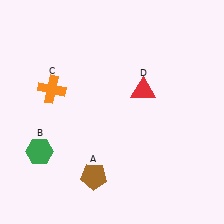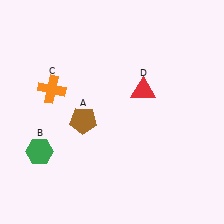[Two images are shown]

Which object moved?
The brown pentagon (A) moved up.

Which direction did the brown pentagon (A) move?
The brown pentagon (A) moved up.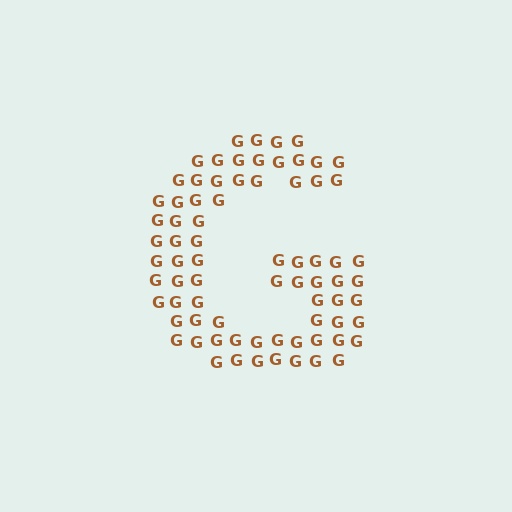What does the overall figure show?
The overall figure shows the letter G.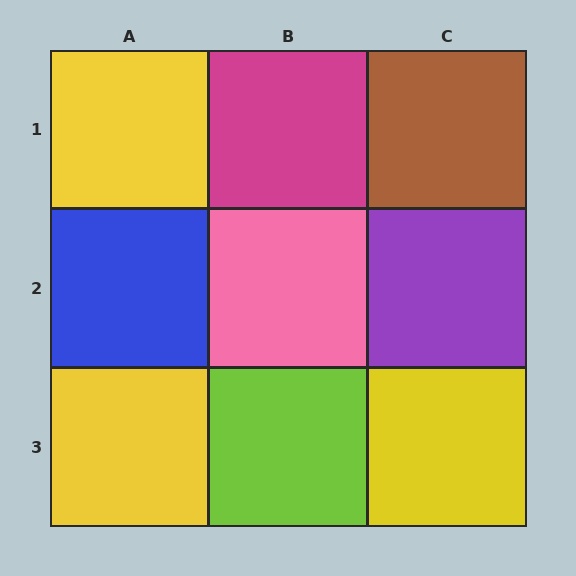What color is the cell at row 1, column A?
Yellow.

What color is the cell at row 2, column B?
Pink.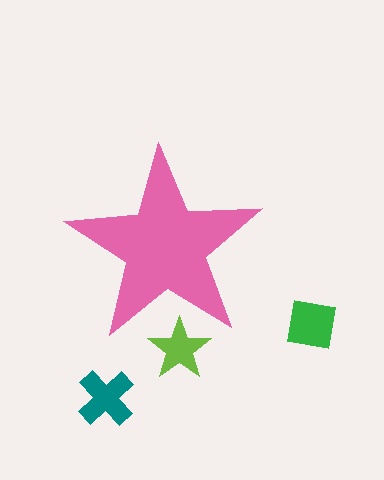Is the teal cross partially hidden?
No, the teal cross is fully visible.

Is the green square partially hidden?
No, the green square is fully visible.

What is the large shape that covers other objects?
A pink star.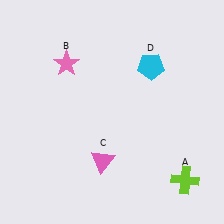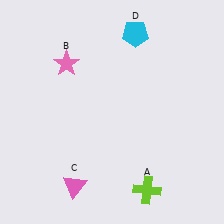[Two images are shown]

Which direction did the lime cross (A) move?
The lime cross (A) moved left.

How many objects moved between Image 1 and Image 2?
3 objects moved between the two images.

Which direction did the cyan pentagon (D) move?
The cyan pentagon (D) moved up.